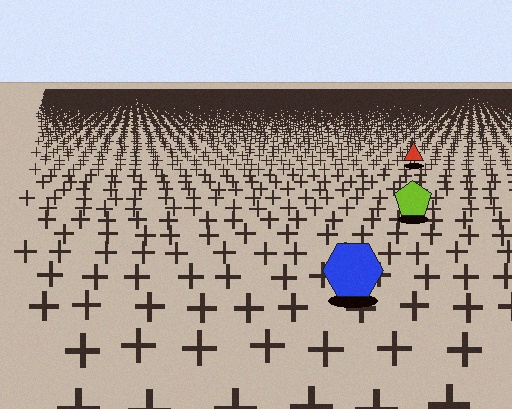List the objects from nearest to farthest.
From nearest to farthest: the blue hexagon, the lime pentagon, the red triangle.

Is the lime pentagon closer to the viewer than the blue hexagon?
No. The blue hexagon is closer — you can tell from the texture gradient: the ground texture is coarser near it.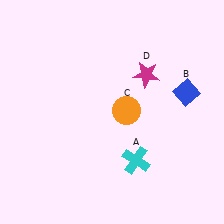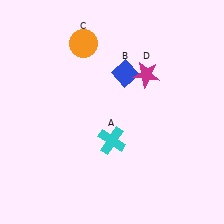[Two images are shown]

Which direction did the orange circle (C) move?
The orange circle (C) moved up.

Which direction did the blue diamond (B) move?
The blue diamond (B) moved left.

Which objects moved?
The objects that moved are: the cyan cross (A), the blue diamond (B), the orange circle (C).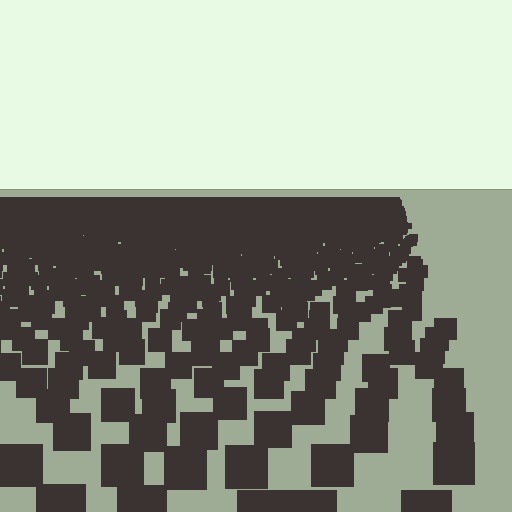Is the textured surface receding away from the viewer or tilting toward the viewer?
The surface is receding away from the viewer. Texture elements get smaller and denser toward the top.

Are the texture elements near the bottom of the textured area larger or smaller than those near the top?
Larger. Near the bottom, elements are closer to the viewer and appear at a bigger on-screen size.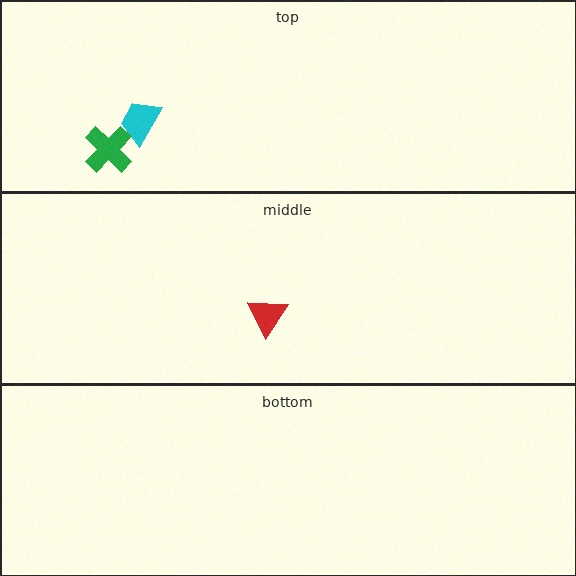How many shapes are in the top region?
2.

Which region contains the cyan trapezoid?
The top region.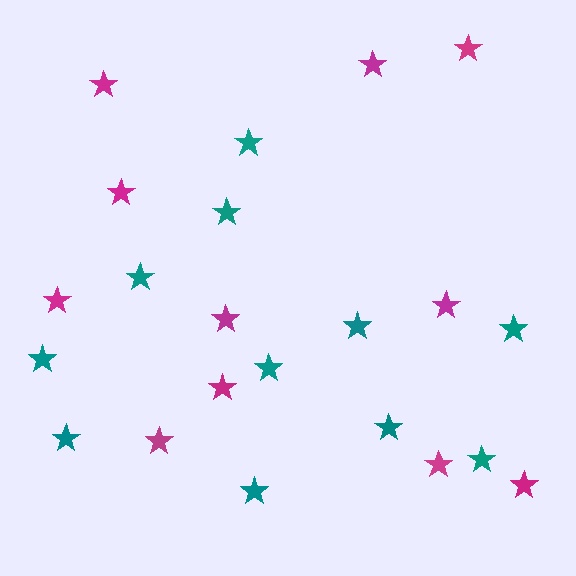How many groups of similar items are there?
There are 2 groups: one group of teal stars (11) and one group of magenta stars (11).